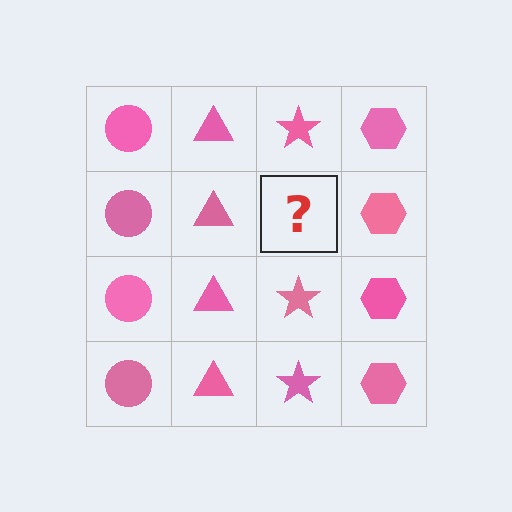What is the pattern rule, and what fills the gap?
The rule is that each column has a consistent shape. The gap should be filled with a pink star.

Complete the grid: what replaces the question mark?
The question mark should be replaced with a pink star.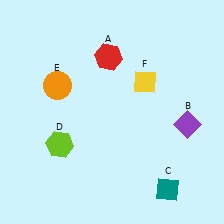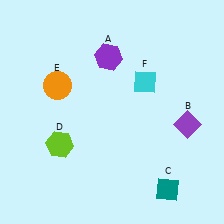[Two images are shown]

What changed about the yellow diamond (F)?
In Image 1, F is yellow. In Image 2, it changed to cyan.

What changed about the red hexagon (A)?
In Image 1, A is red. In Image 2, it changed to purple.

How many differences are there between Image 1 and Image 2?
There are 2 differences between the two images.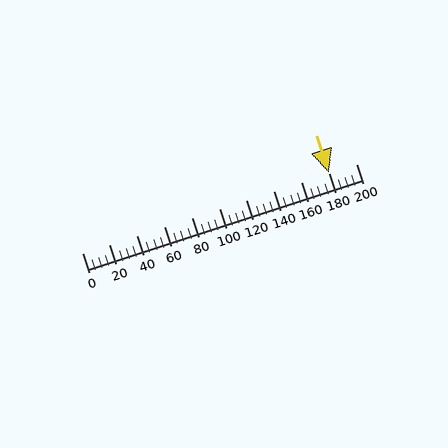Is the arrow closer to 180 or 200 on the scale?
The arrow is closer to 180.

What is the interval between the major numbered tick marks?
The major tick marks are spaced 20 units apart.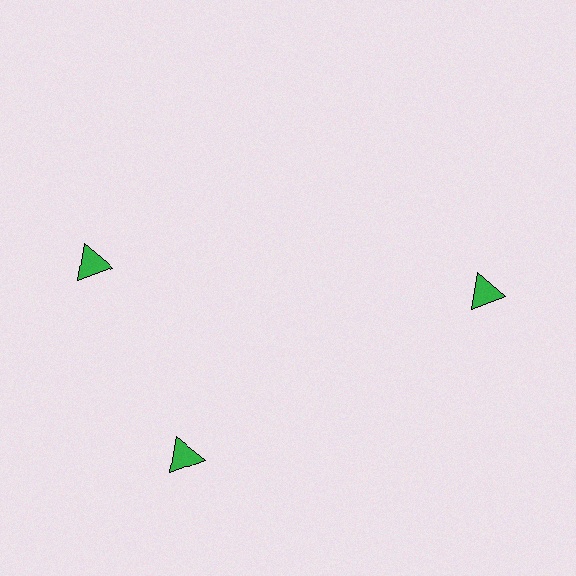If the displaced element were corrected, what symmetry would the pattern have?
It would have 3-fold rotational symmetry — the pattern would map onto itself every 120 degrees.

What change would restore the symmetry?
The symmetry would be restored by rotating it back into even spacing with its neighbors so that all 3 triangles sit at equal angles and equal distance from the center.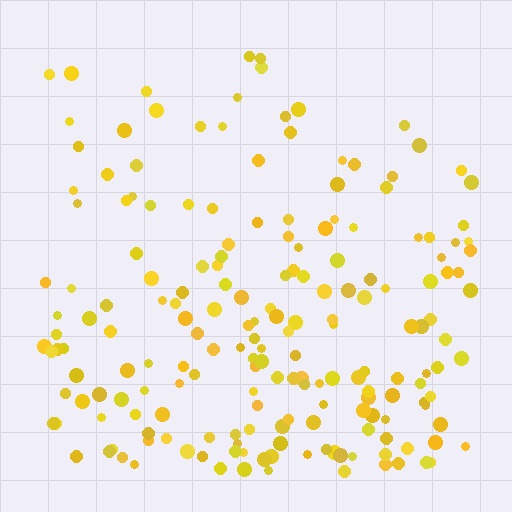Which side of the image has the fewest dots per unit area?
The top.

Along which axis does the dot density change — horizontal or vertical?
Vertical.